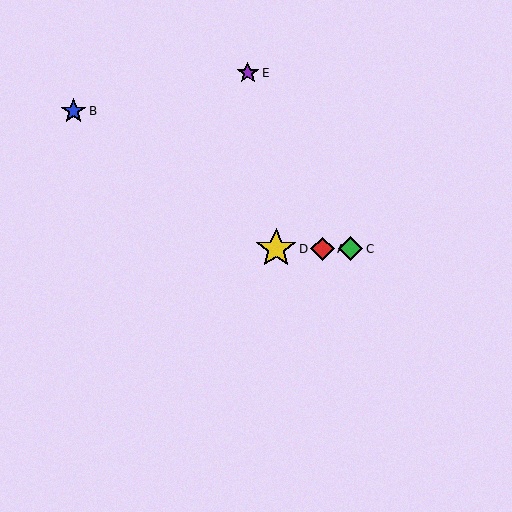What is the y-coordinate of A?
Object A is at y≈249.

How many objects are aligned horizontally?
3 objects (A, C, D) are aligned horizontally.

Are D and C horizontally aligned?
Yes, both are at y≈249.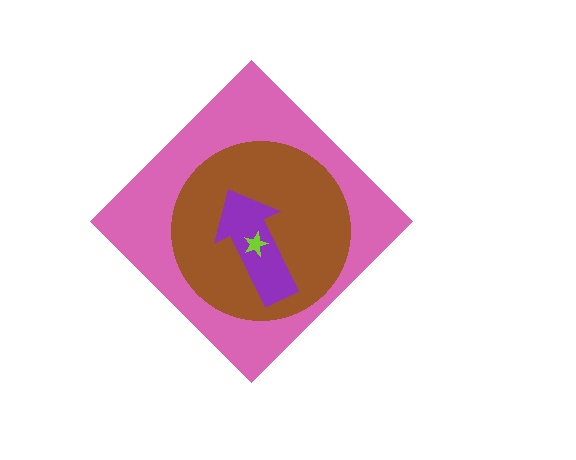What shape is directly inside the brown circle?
The purple arrow.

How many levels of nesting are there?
4.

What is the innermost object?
The lime star.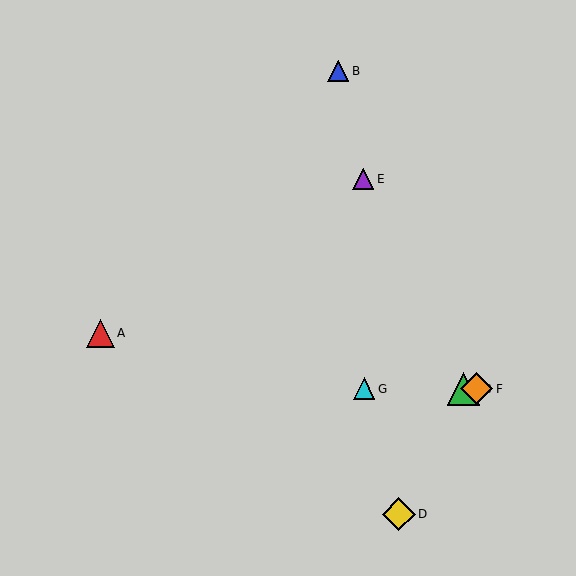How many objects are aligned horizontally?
3 objects (C, F, G) are aligned horizontally.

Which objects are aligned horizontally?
Objects C, F, G are aligned horizontally.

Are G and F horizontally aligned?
Yes, both are at y≈389.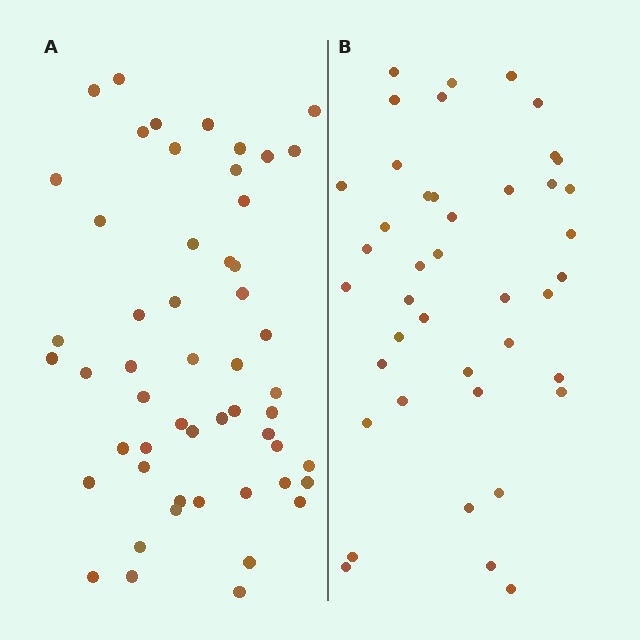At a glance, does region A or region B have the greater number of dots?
Region A (the left region) has more dots.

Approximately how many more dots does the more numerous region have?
Region A has roughly 12 or so more dots than region B.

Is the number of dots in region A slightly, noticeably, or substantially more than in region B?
Region A has noticeably more, but not dramatically so. The ratio is roughly 1.3 to 1.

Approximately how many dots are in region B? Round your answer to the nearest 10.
About 40 dots. (The exact count is 42, which rounds to 40.)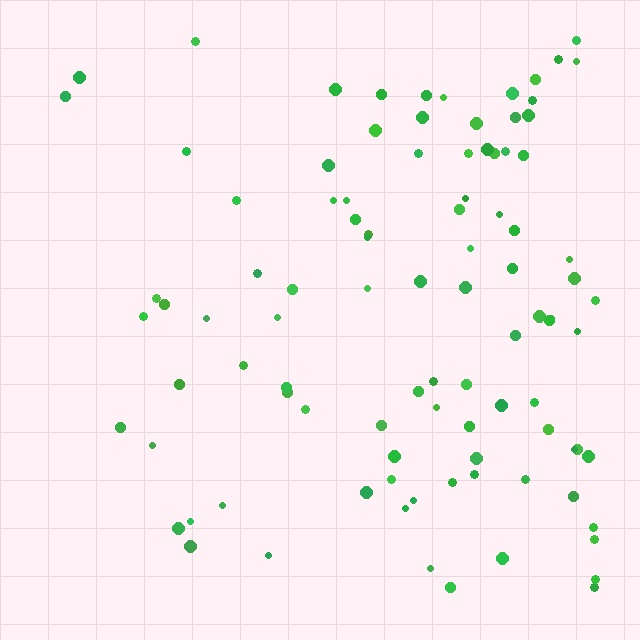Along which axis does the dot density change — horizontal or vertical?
Horizontal.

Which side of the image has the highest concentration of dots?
The right.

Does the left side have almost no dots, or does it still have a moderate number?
Still a moderate number, just noticeably fewer than the right.